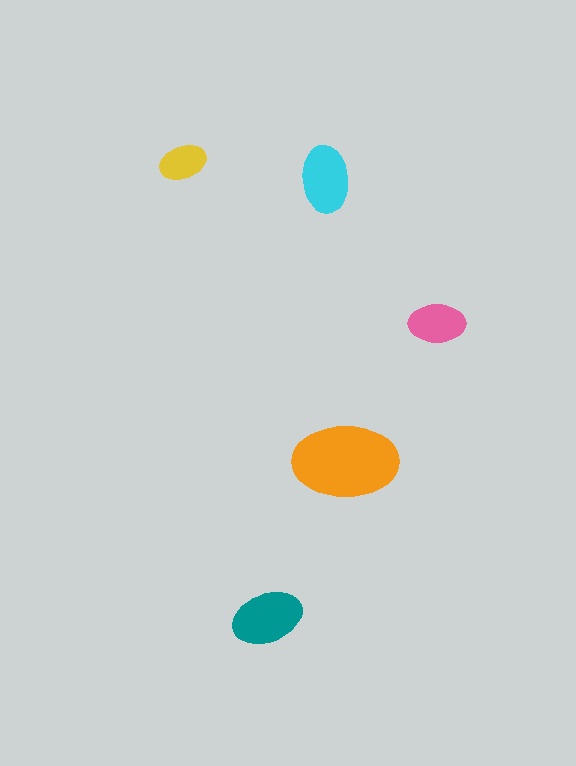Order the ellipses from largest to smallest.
the orange one, the teal one, the cyan one, the pink one, the yellow one.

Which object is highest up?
The yellow ellipse is topmost.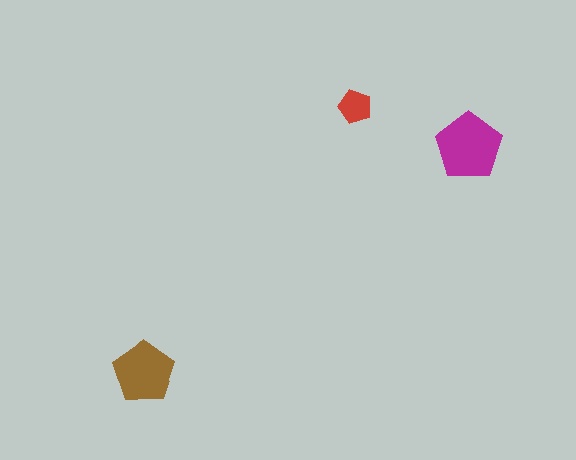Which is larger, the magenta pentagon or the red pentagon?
The magenta one.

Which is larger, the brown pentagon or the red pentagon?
The brown one.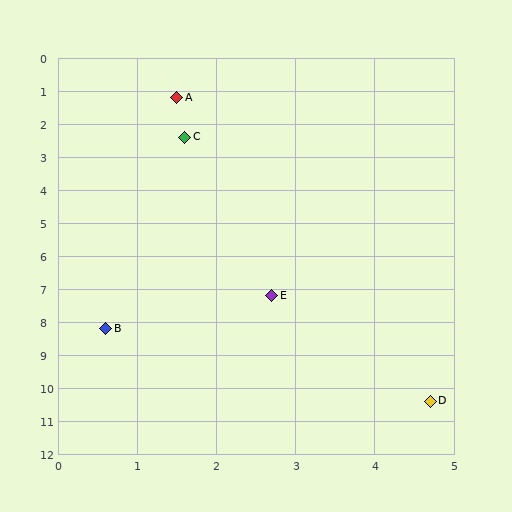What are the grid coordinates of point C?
Point C is at approximately (1.6, 2.4).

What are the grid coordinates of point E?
Point E is at approximately (2.7, 7.2).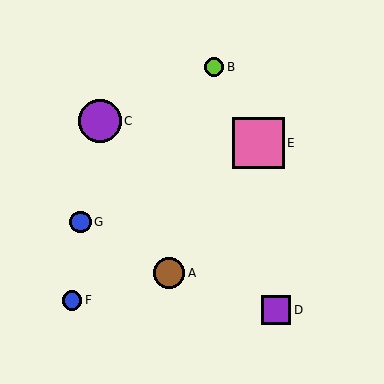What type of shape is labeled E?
Shape E is a pink square.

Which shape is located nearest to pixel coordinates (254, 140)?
The pink square (labeled E) at (259, 143) is nearest to that location.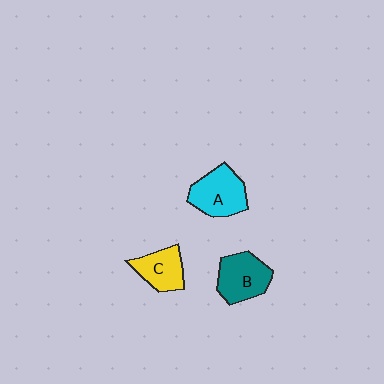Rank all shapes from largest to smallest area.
From largest to smallest: A (cyan), B (teal), C (yellow).